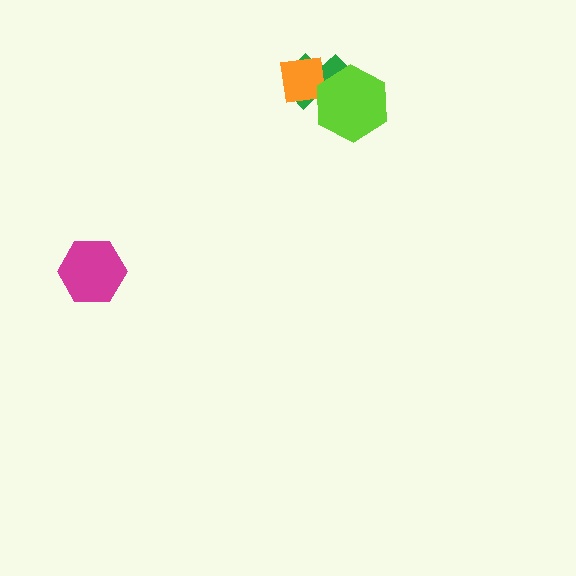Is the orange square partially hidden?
Yes, it is partially covered by another shape.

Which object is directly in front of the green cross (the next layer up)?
The orange square is directly in front of the green cross.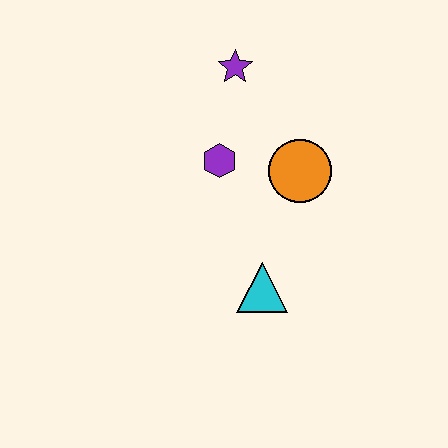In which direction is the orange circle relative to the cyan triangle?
The orange circle is above the cyan triangle.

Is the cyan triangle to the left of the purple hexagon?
No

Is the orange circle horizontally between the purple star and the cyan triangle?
No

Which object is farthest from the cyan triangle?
The purple star is farthest from the cyan triangle.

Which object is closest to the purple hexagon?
The orange circle is closest to the purple hexagon.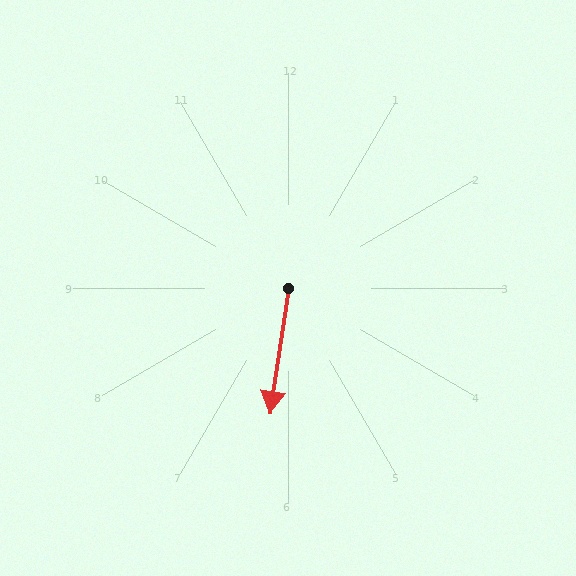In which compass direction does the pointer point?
South.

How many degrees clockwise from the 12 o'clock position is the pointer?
Approximately 188 degrees.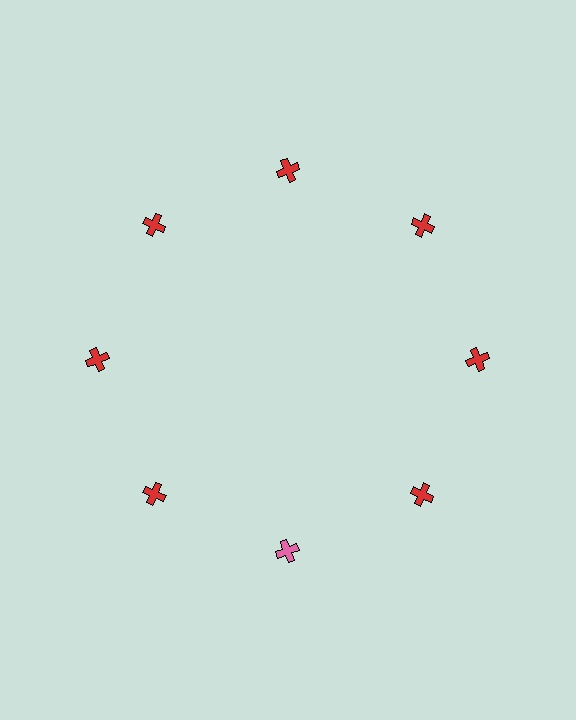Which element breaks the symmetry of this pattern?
The pink cross at roughly the 6 o'clock position breaks the symmetry. All other shapes are red crosses.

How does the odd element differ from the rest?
It has a different color: pink instead of red.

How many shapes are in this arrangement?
There are 8 shapes arranged in a ring pattern.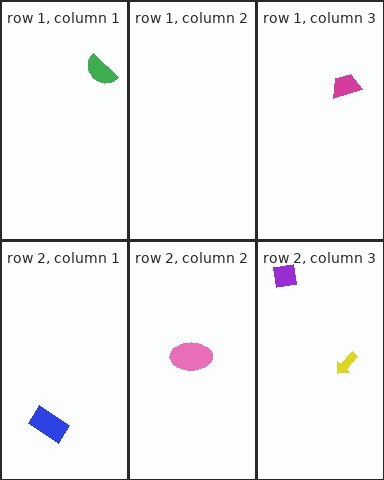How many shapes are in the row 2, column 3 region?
2.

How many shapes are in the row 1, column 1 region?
1.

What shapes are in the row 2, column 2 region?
The pink ellipse.